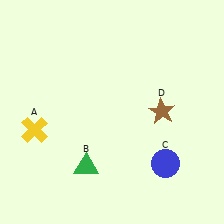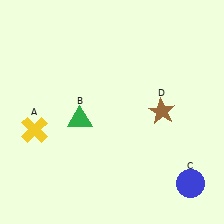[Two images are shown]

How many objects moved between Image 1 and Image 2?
2 objects moved between the two images.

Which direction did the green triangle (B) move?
The green triangle (B) moved up.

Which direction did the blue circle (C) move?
The blue circle (C) moved right.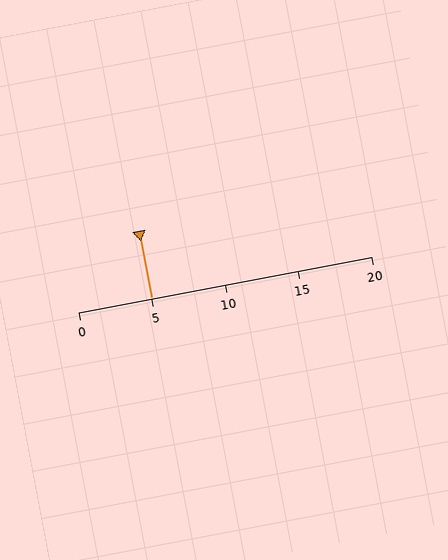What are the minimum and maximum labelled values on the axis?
The axis runs from 0 to 20.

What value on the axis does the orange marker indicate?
The marker indicates approximately 5.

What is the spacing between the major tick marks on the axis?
The major ticks are spaced 5 apart.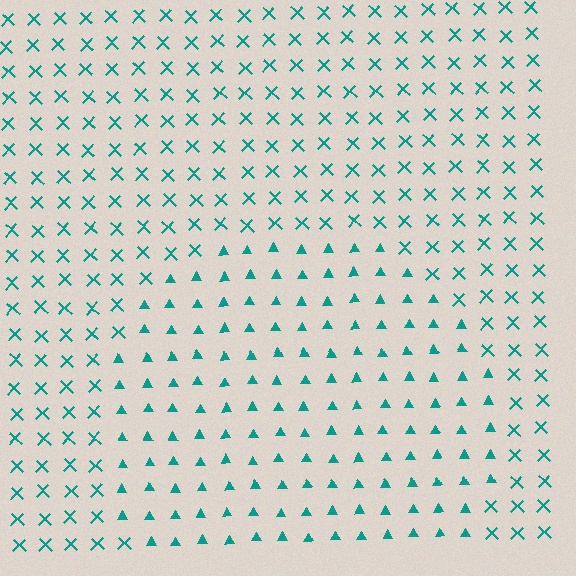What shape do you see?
I see a circle.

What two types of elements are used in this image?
The image uses triangles inside the circle region and X marks outside it.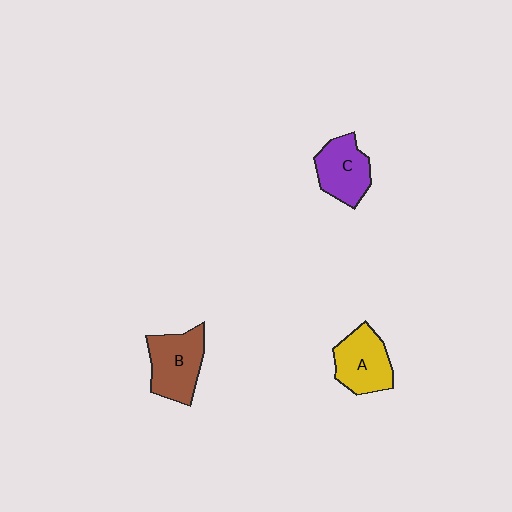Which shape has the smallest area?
Shape C (purple).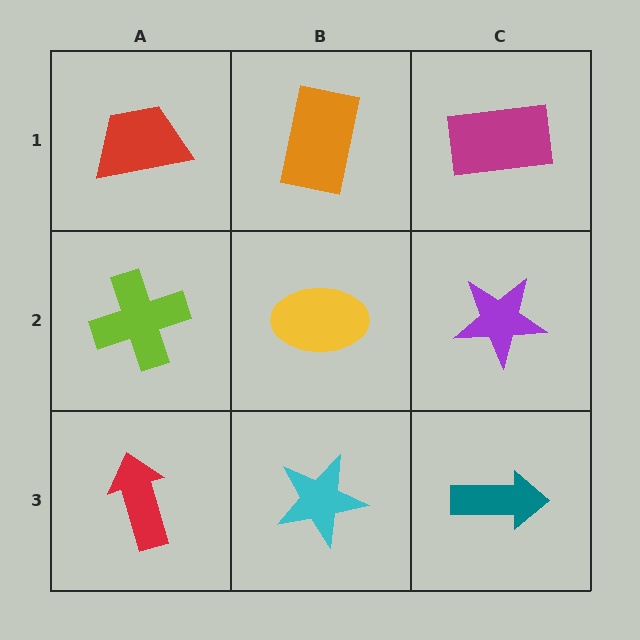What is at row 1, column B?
An orange rectangle.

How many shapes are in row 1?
3 shapes.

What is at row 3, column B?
A cyan star.